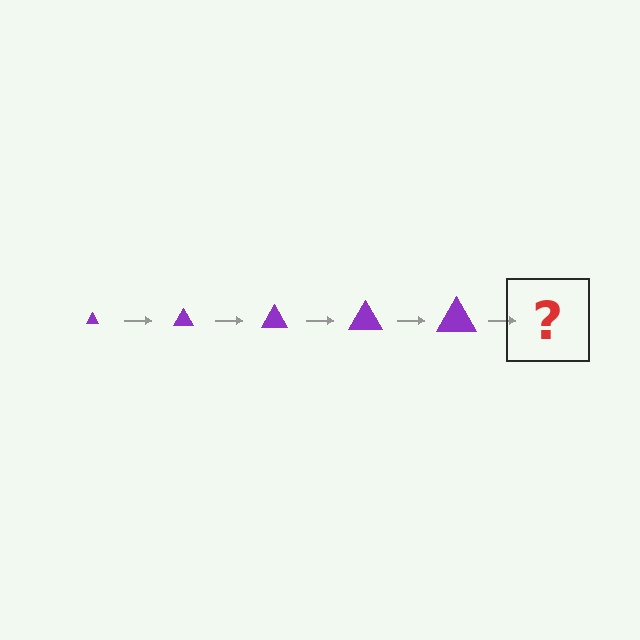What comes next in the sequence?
The next element should be a purple triangle, larger than the previous one.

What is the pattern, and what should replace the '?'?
The pattern is that the triangle gets progressively larger each step. The '?' should be a purple triangle, larger than the previous one.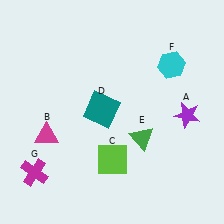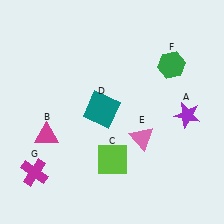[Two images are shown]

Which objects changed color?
E changed from green to pink. F changed from cyan to green.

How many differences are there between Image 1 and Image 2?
There are 2 differences between the two images.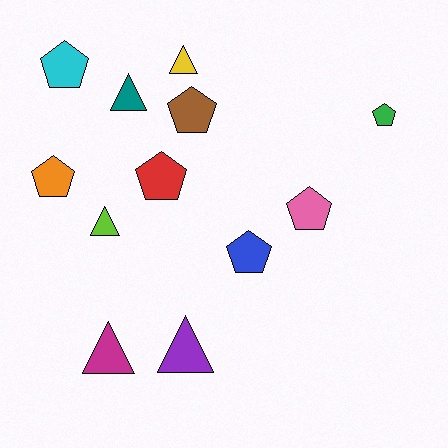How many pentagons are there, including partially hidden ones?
There are 7 pentagons.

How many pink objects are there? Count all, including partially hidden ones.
There is 1 pink object.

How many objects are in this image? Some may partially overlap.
There are 12 objects.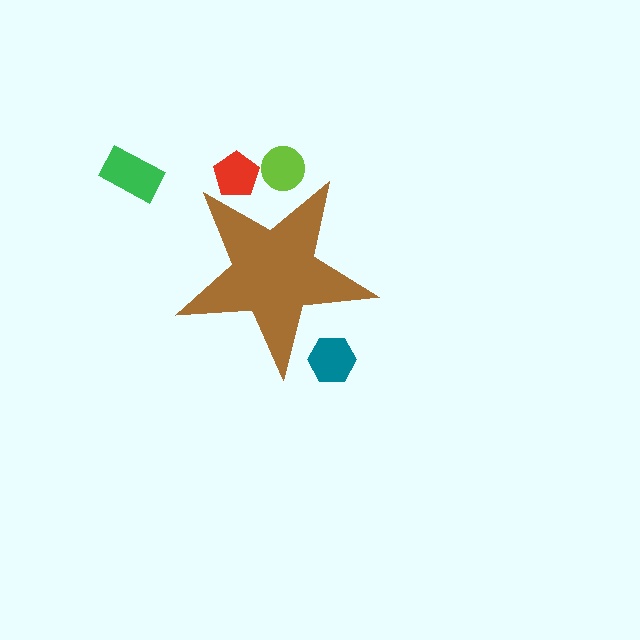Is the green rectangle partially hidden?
No, the green rectangle is fully visible.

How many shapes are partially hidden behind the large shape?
3 shapes are partially hidden.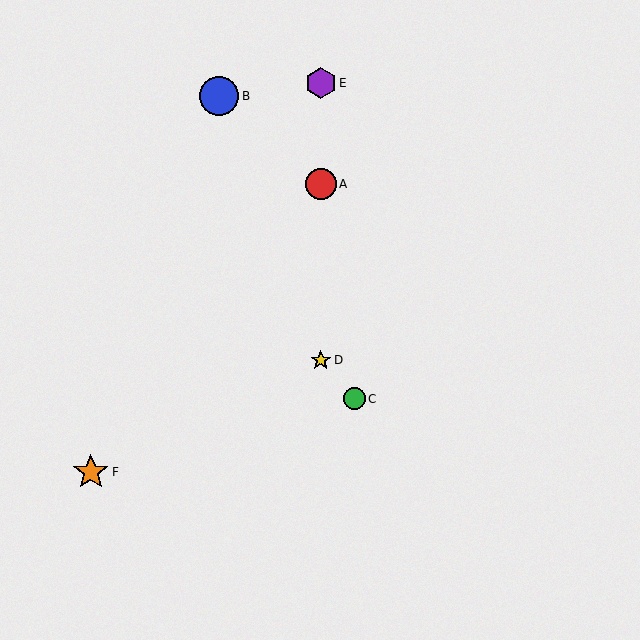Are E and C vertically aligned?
No, E is at x≈321 and C is at x≈354.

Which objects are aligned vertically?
Objects A, D, E are aligned vertically.